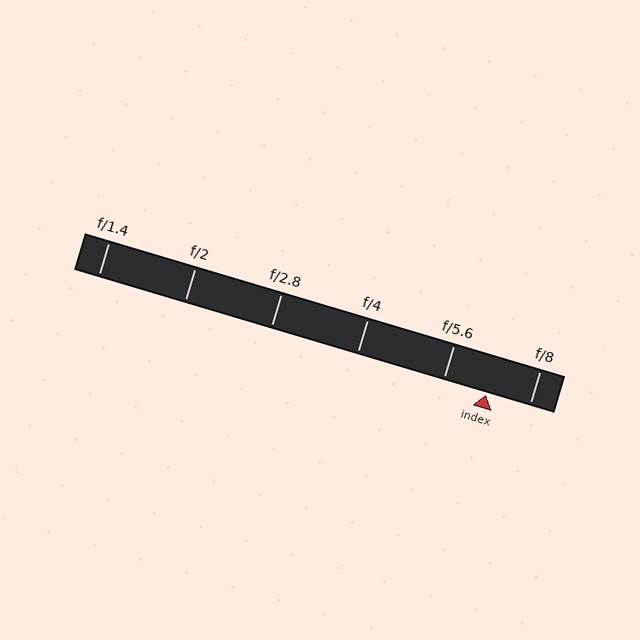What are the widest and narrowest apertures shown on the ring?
The widest aperture shown is f/1.4 and the narrowest is f/8.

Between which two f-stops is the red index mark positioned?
The index mark is between f/5.6 and f/8.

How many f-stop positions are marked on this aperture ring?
There are 6 f-stop positions marked.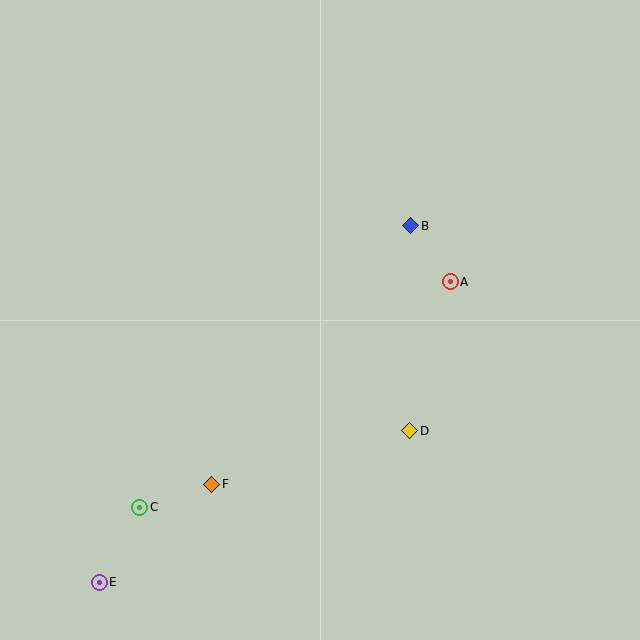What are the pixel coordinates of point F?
Point F is at (212, 484).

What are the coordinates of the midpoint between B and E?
The midpoint between B and E is at (255, 404).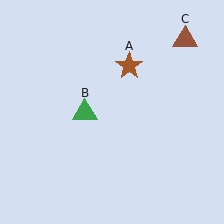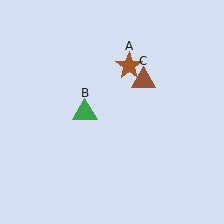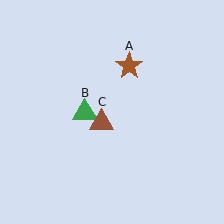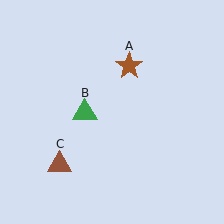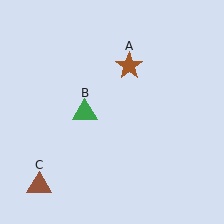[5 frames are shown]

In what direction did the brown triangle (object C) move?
The brown triangle (object C) moved down and to the left.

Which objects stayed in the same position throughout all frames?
Brown star (object A) and green triangle (object B) remained stationary.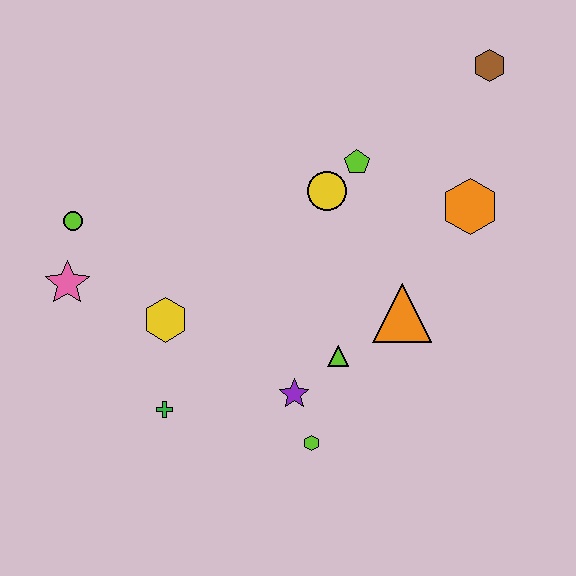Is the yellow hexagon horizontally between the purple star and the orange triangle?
No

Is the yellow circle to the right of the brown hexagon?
No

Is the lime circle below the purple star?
No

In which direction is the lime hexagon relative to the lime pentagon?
The lime hexagon is below the lime pentagon.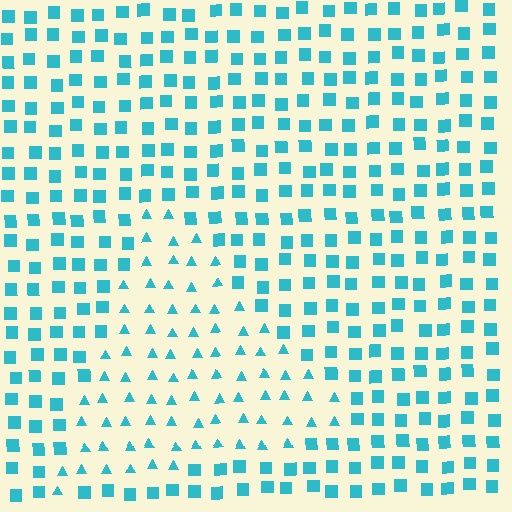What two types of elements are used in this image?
The image uses triangles inside the triangle region and squares outside it.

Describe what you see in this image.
The image is filled with small cyan elements arranged in a uniform grid. A triangle-shaped region contains triangles, while the surrounding area contains squares. The boundary is defined purely by the change in element shape.